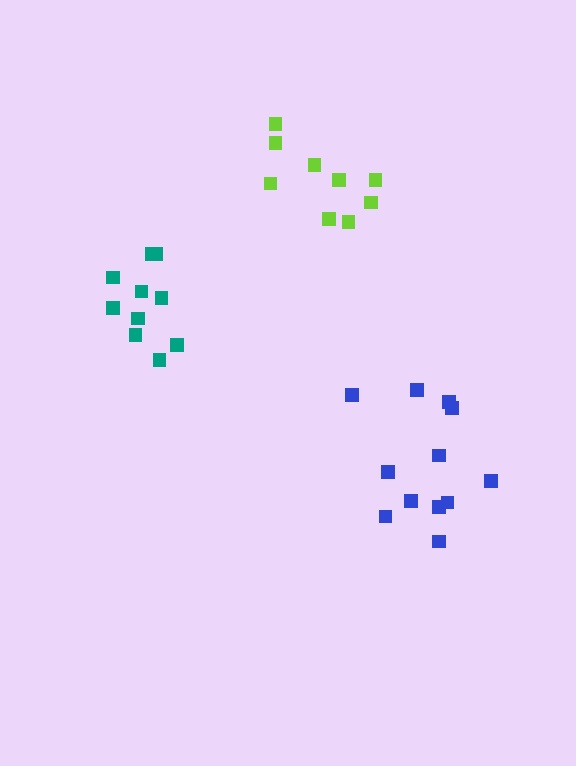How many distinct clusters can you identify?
There are 3 distinct clusters.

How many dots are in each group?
Group 1: 9 dots, Group 2: 12 dots, Group 3: 10 dots (31 total).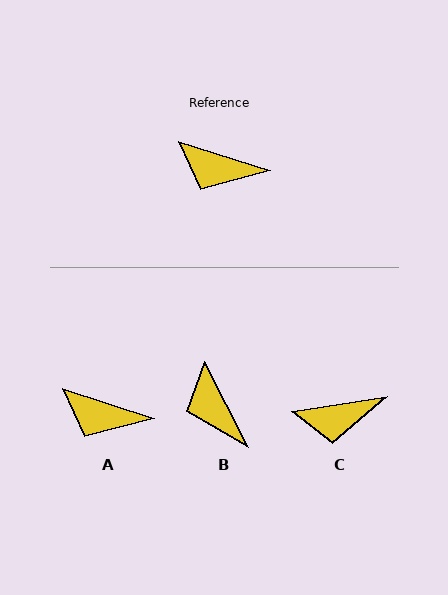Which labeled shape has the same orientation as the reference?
A.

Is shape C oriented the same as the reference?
No, it is off by about 26 degrees.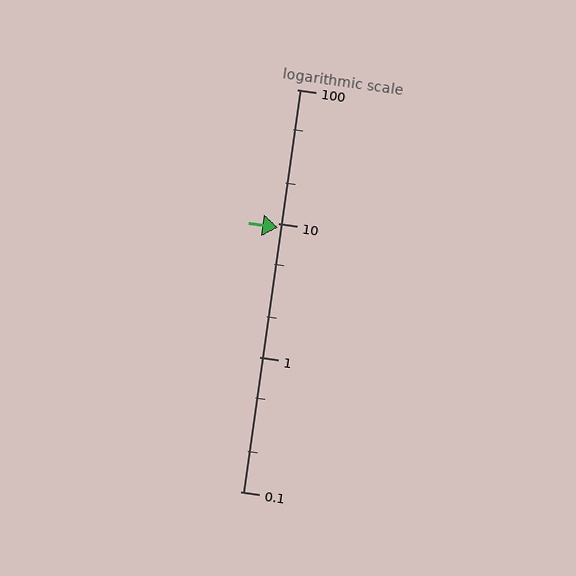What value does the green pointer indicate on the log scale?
The pointer indicates approximately 9.3.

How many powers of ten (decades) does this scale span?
The scale spans 3 decades, from 0.1 to 100.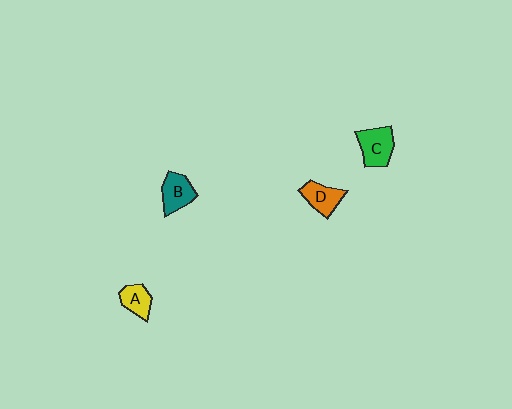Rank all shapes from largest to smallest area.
From largest to smallest: C (green), B (teal), D (orange), A (yellow).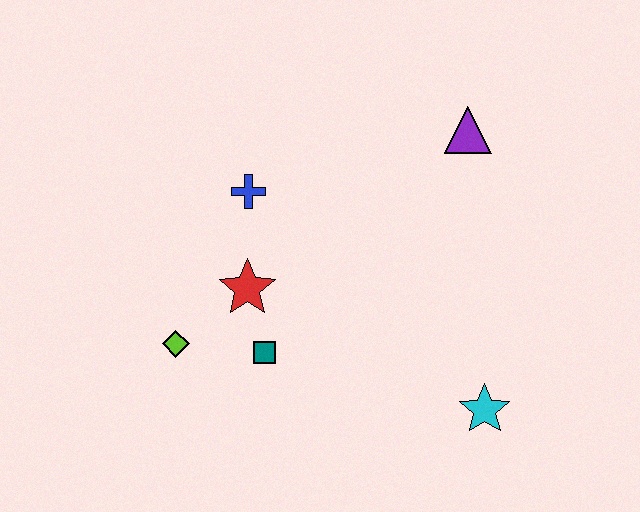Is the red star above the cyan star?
Yes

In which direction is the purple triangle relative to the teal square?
The purple triangle is above the teal square.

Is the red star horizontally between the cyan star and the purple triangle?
No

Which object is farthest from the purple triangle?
The lime diamond is farthest from the purple triangle.